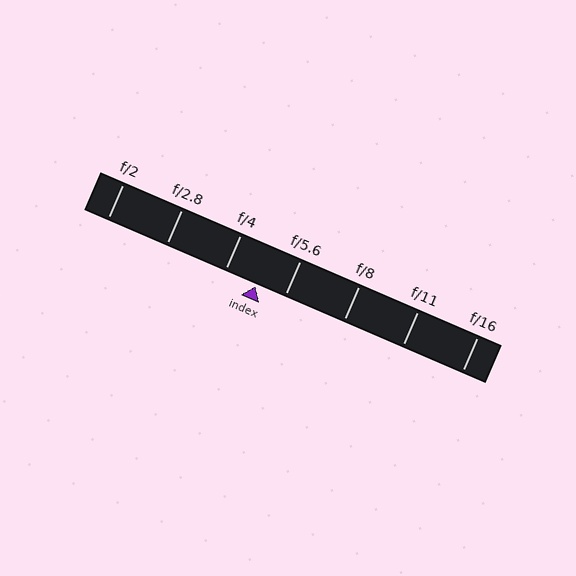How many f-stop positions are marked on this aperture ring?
There are 7 f-stop positions marked.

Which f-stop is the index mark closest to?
The index mark is closest to f/5.6.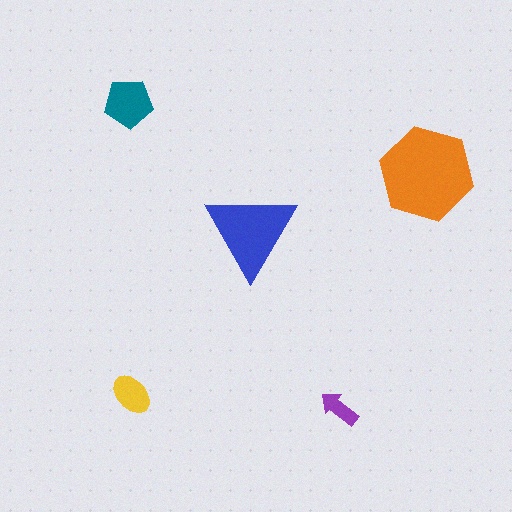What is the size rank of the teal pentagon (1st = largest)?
3rd.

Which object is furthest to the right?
The orange hexagon is rightmost.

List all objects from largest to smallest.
The orange hexagon, the blue triangle, the teal pentagon, the yellow ellipse, the purple arrow.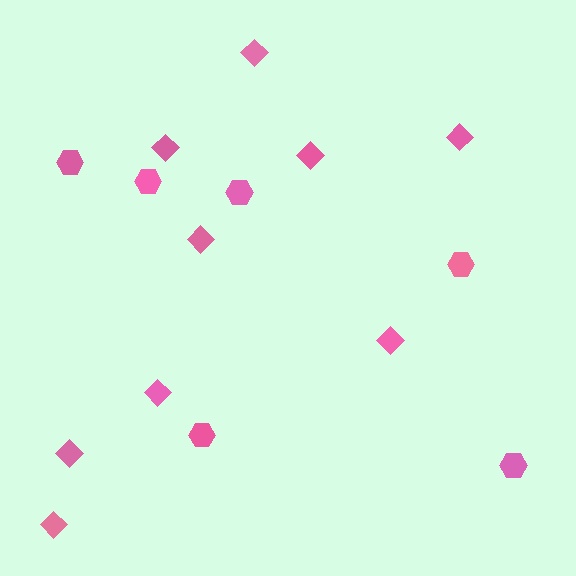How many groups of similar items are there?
There are 2 groups: one group of diamonds (9) and one group of hexagons (6).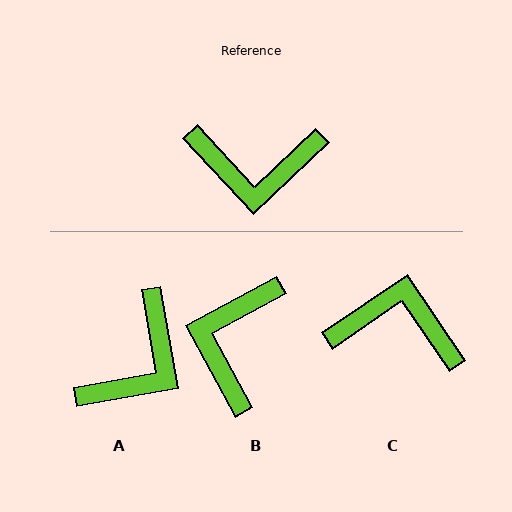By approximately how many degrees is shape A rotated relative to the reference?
Approximately 57 degrees counter-clockwise.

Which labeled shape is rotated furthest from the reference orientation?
C, about 171 degrees away.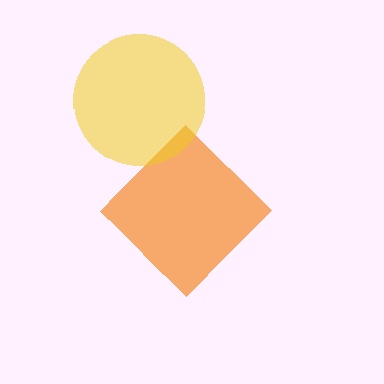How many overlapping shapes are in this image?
There are 2 overlapping shapes in the image.